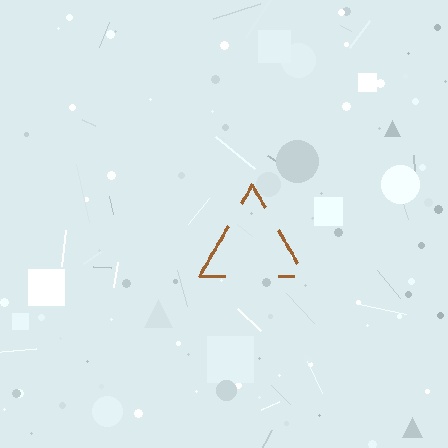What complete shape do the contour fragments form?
The contour fragments form a triangle.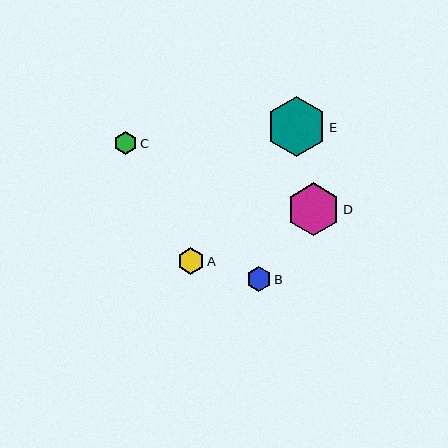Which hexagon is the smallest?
Hexagon C is the smallest with a size of approximately 22 pixels.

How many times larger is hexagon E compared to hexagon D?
Hexagon E is approximately 1.1 times the size of hexagon D.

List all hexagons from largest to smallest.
From largest to smallest: E, D, A, B, C.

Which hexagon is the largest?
Hexagon E is the largest with a size of approximately 60 pixels.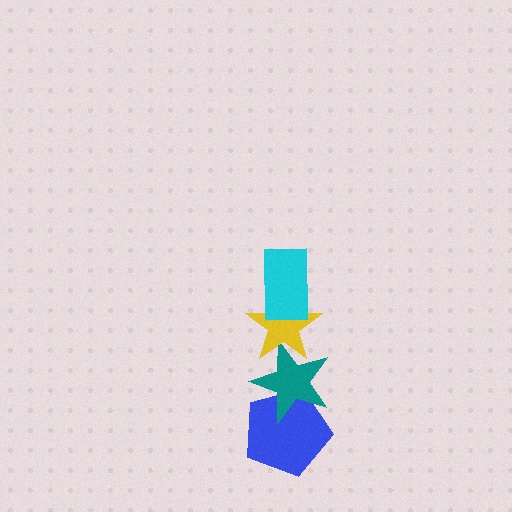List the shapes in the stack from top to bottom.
From top to bottom: the cyan rectangle, the yellow star, the teal star, the blue pentagon.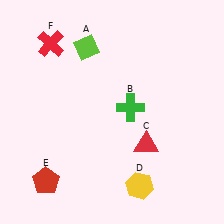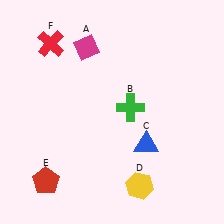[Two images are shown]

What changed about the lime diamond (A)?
In Image 1, A is lime. In Image 2, it changed to magenta.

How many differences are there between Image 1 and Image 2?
There are 2 differences between the two images.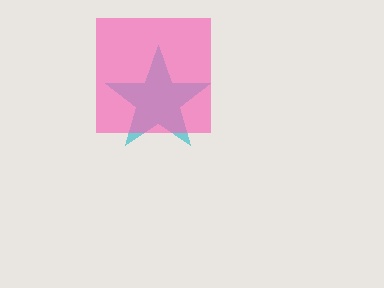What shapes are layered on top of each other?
The layered shapes are: a cyan star, a pink square.